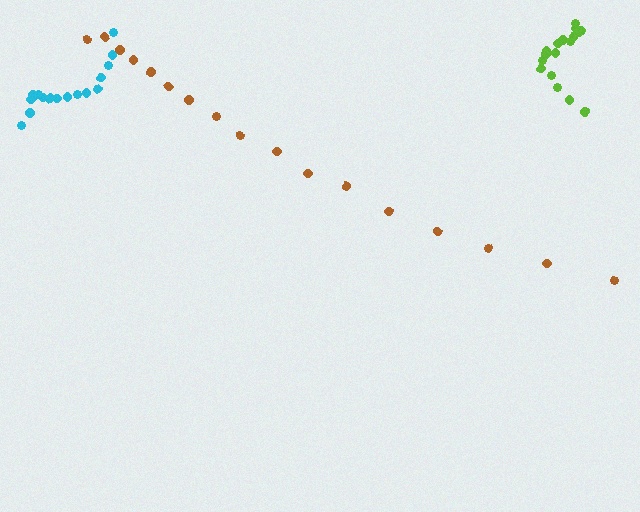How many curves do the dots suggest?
There are 3 distinct paths.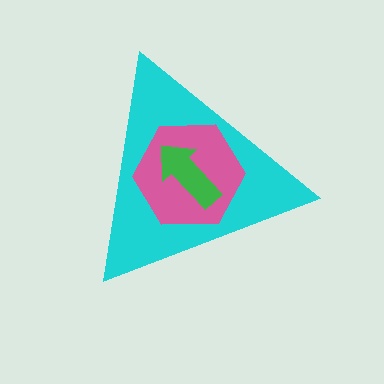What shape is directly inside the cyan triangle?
The pink hexagon.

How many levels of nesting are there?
3.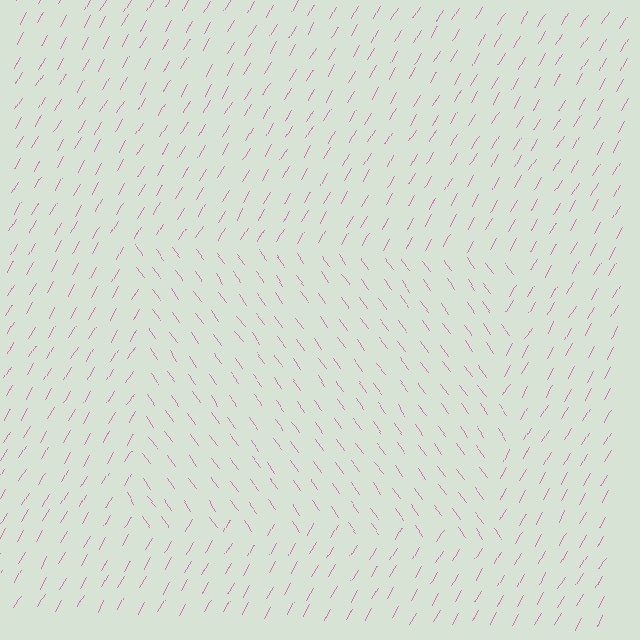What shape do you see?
I see a rectangle.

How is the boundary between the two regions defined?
The boundary is defined purely by a change in line orientation (approximately 66 degrees difference). All lines are the same color and thickness.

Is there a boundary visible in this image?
Yes, there is a texture boundary formed by a change in line orientation.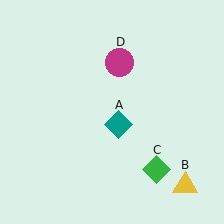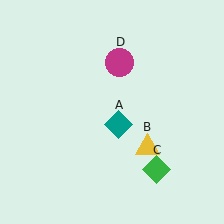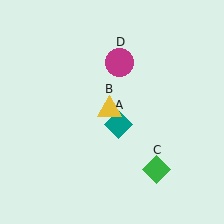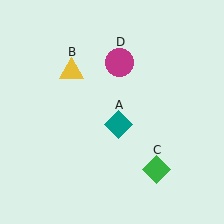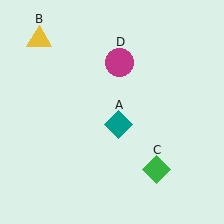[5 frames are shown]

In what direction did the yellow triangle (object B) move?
The yellow triangle (object B) moved up and to the left.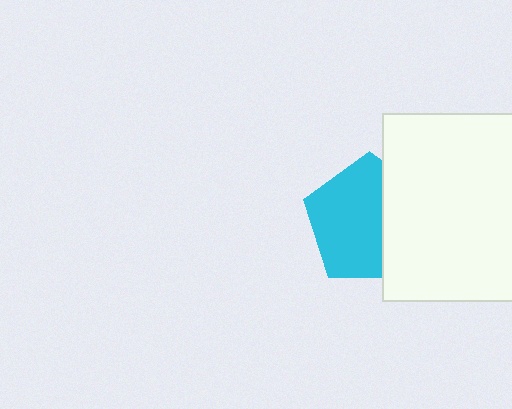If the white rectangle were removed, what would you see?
You would see the complete cyan pentagon.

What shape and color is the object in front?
The object in front is a white rectangle.